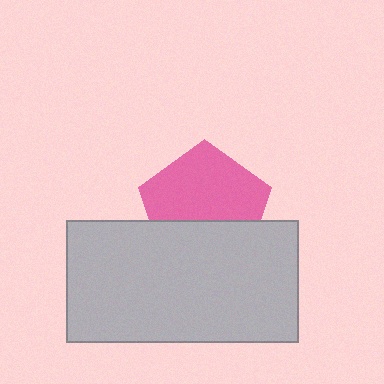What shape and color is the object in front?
The object in front is a light gray rectangle.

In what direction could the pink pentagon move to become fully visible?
The pink pentagon could move up. That would shift it out from behind the light gray rectangle entirely.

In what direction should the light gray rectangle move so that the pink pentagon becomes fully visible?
The light gray rectangle should move down. That is the shortest direction to clear the overlap and leave the pink pentagon fully visible.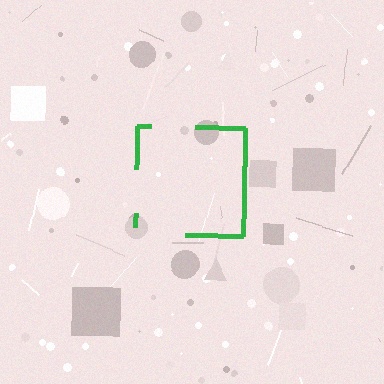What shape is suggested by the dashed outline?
The dashed outline suggests a square.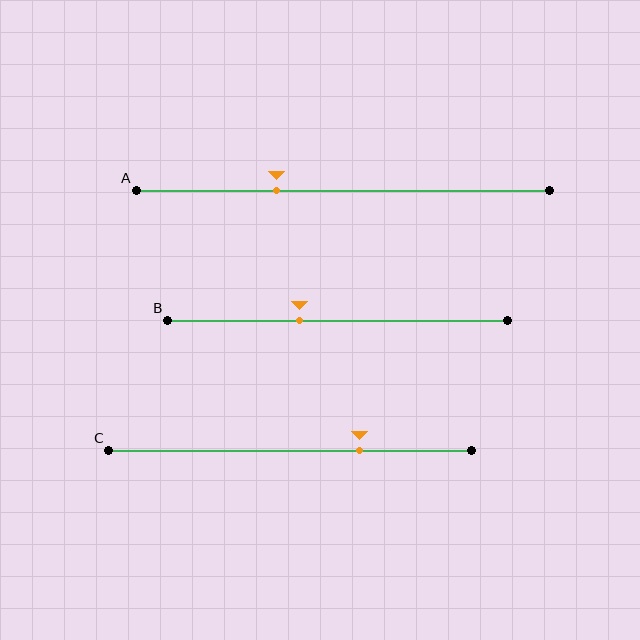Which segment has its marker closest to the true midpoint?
Segment B has its marker closest to the true midpoint.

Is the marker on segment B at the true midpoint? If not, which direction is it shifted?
No, the marker on segment B is shifted to the left by about 11% of the segment length.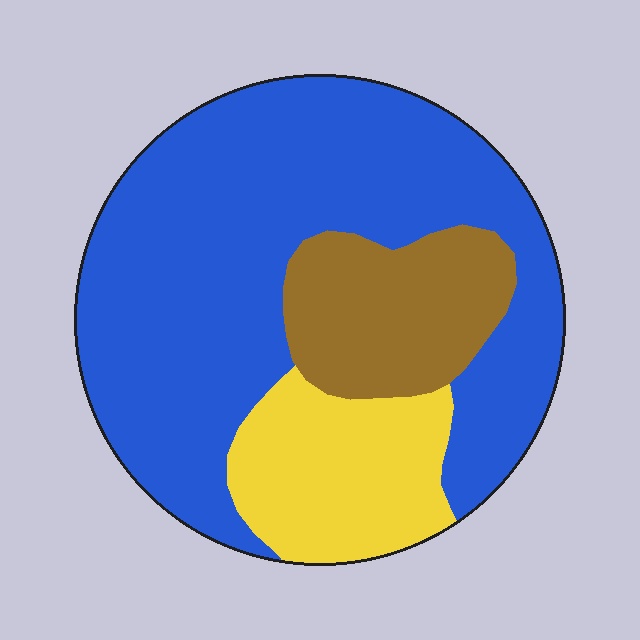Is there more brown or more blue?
Blue.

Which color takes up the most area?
Blue, at roughly 65%.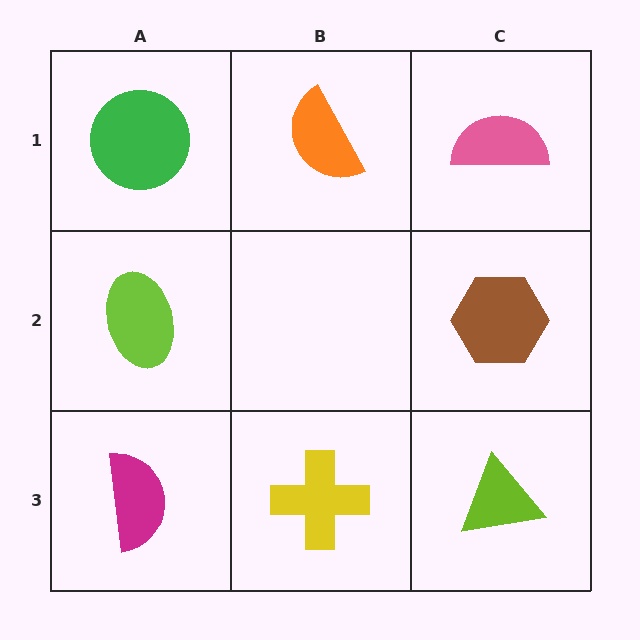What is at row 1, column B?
An orange semicircle.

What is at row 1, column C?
A pink semicircle.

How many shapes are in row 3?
3 shapes.